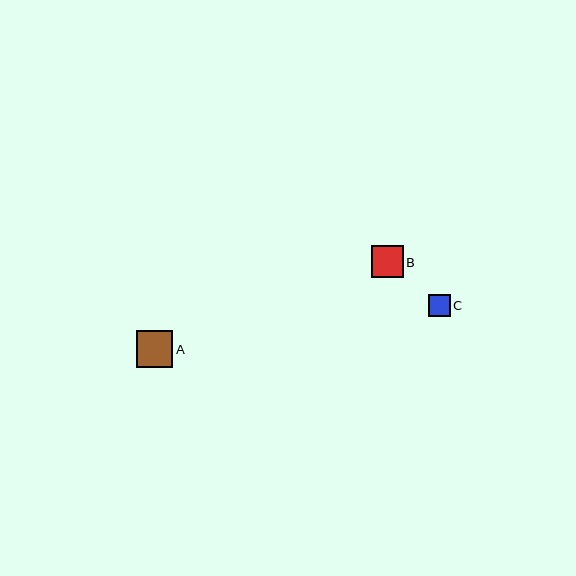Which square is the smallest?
Square C is the smallest with a size of approximately 22 pixels.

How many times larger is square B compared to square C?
Square B is approximately 1.5 times the size of square C.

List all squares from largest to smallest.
From largest to smallest: A, B, C.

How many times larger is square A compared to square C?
Square A is approximately 1.7 times the size of square C.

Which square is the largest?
Square A is the largest with a size of approximately 36 pixels.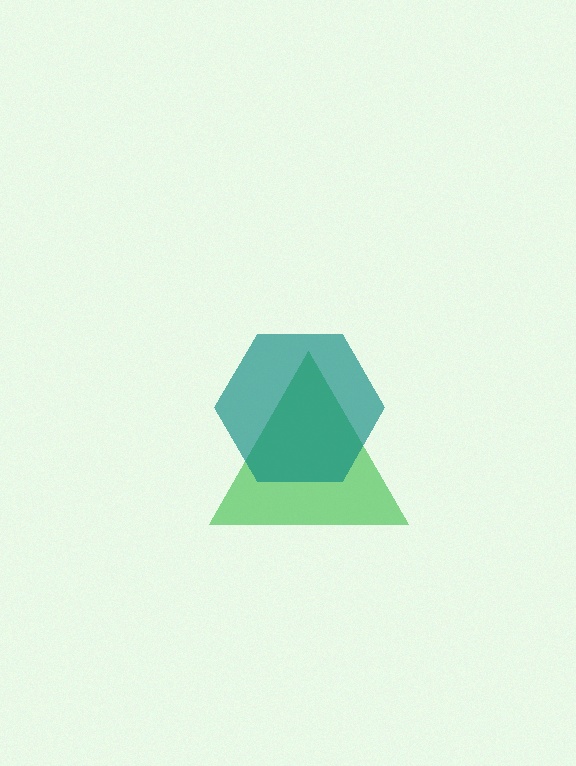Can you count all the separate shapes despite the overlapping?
Yes, there are 2 separate shapes.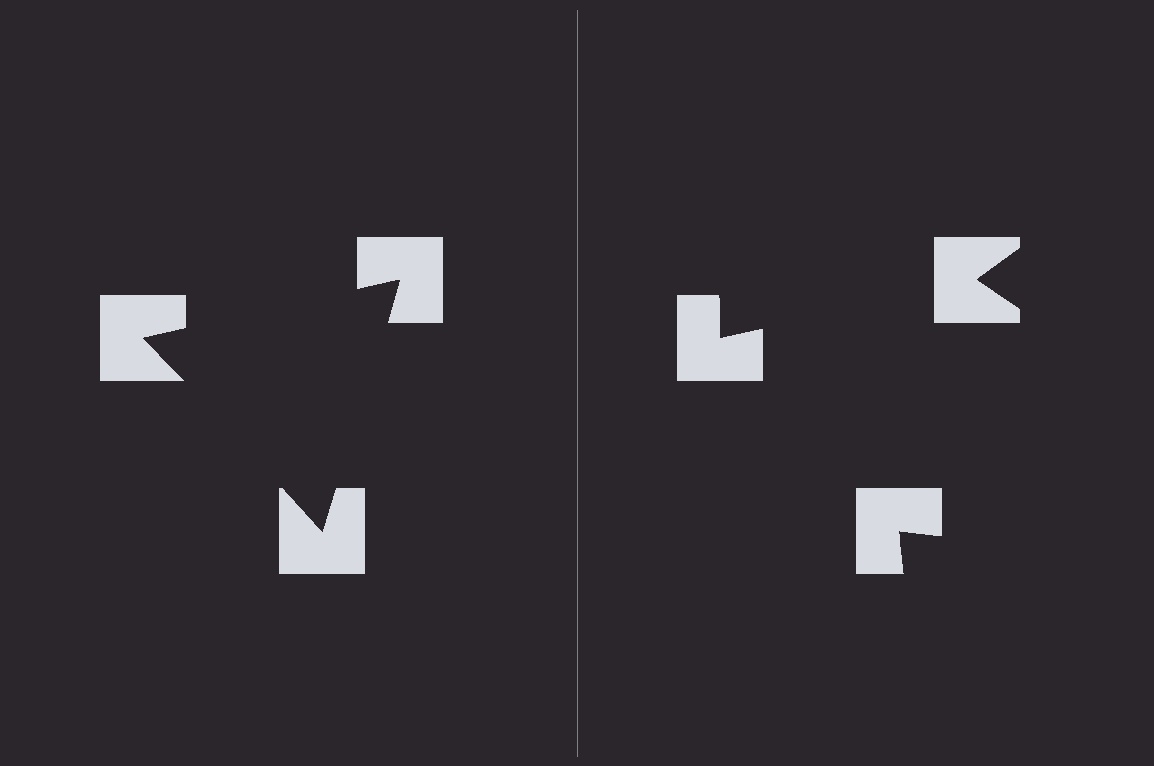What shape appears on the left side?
An illusory triangle.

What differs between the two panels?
The notched squares are positioned identically on both sides; only the wedge orientations differ. On the left they align to a triangle; on the right they are misaligned.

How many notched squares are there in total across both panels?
6 — 3 on each side.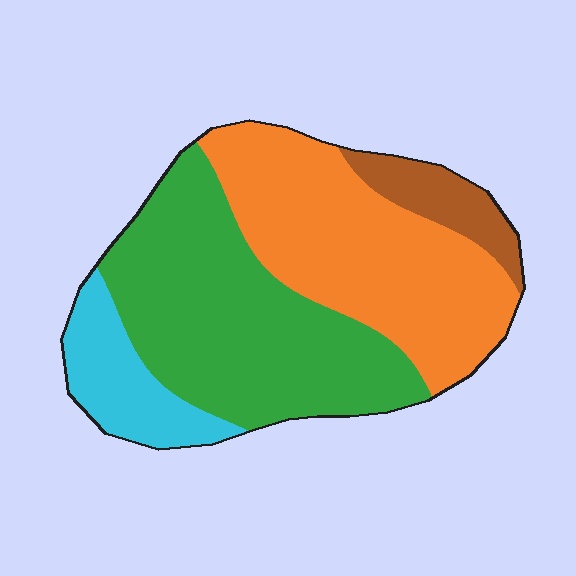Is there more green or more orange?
Green.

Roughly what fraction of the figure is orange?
Orange covers around 40% of the figure.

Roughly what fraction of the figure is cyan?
Cyan takes up about one eighth (1/8) of the figure.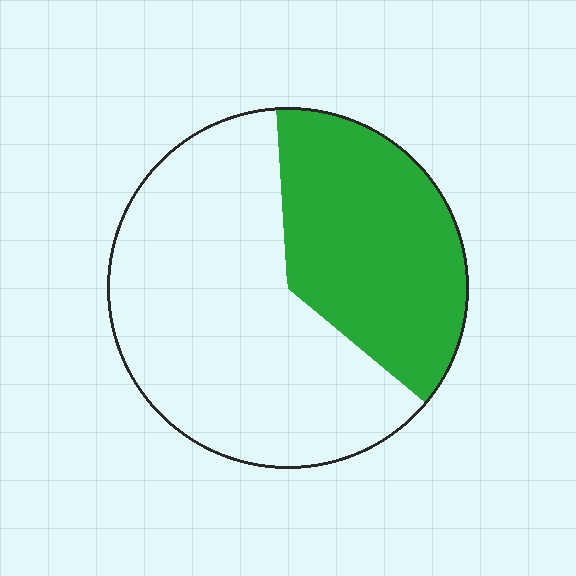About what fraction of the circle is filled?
About three eighths (3/8).